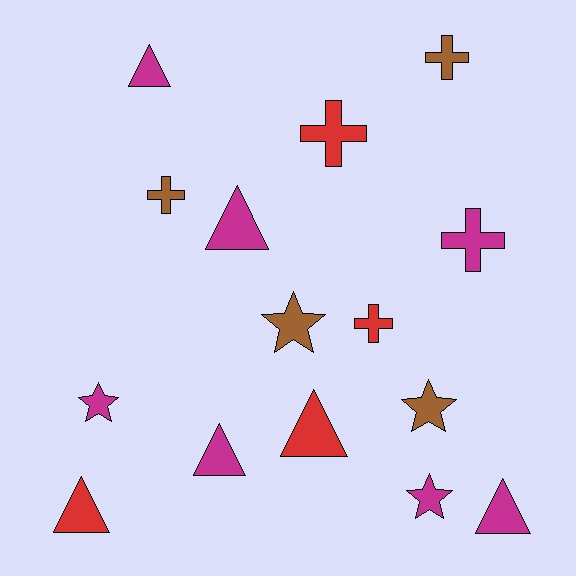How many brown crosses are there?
There are 2 brown crosses.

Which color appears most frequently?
Magenta, with 7 objects.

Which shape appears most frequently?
Triangle, with 6 objects.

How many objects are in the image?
There are 15 objects.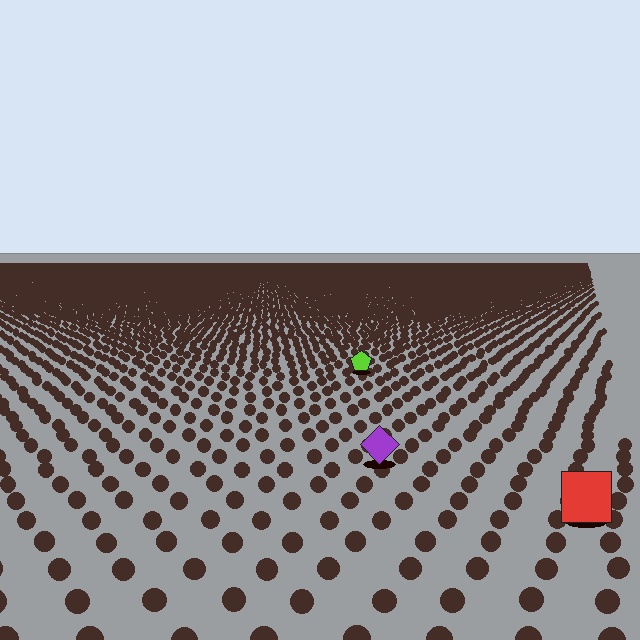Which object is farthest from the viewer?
The lime pentagon is farthest from the viewer. It appears smaller and the ground texture around it is denser.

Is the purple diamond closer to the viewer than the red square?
No. The red square is closer — you can tell from the texture gradient: the ground texture is coarser near it.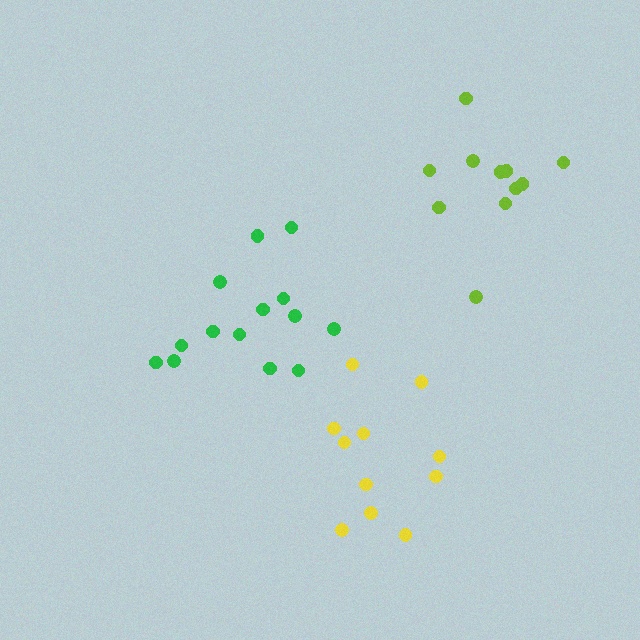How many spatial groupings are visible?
There are 3 spatial groupings.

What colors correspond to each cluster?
The clusters are colored: yellow, green, lime.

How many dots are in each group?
Group 1: 11 dots, Group 2: 14 dots, Group 3: 11 dots (36 total).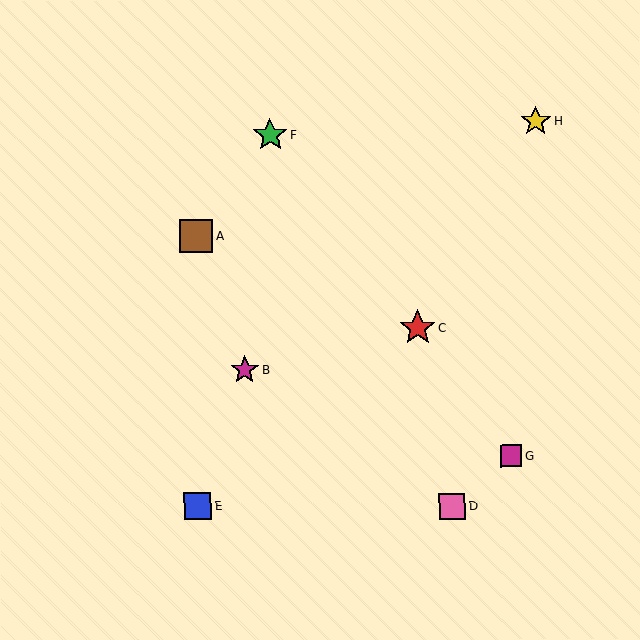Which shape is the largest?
The red star (labeled C) is the largest.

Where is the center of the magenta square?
The center of the magenta square is at (511, 456).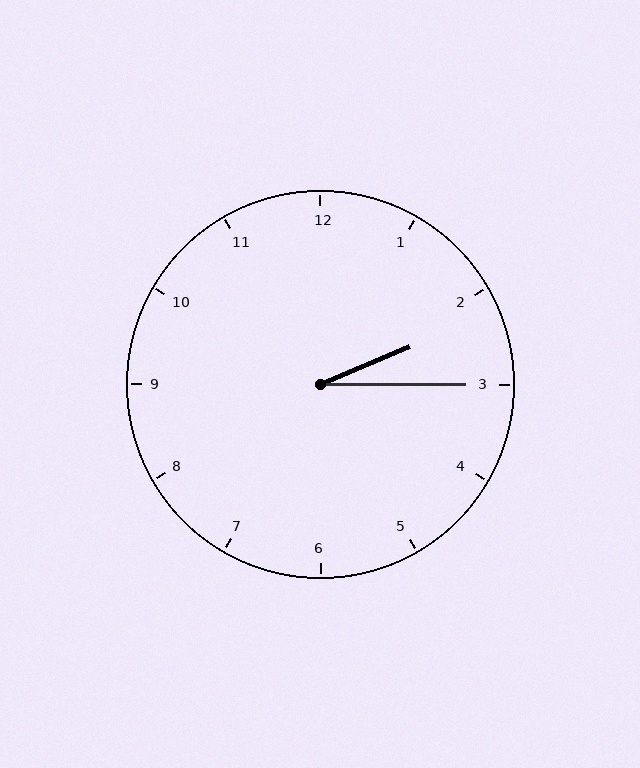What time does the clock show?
2:15.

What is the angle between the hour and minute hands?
Approximately 22 degrees.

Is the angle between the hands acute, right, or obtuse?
It is acute.